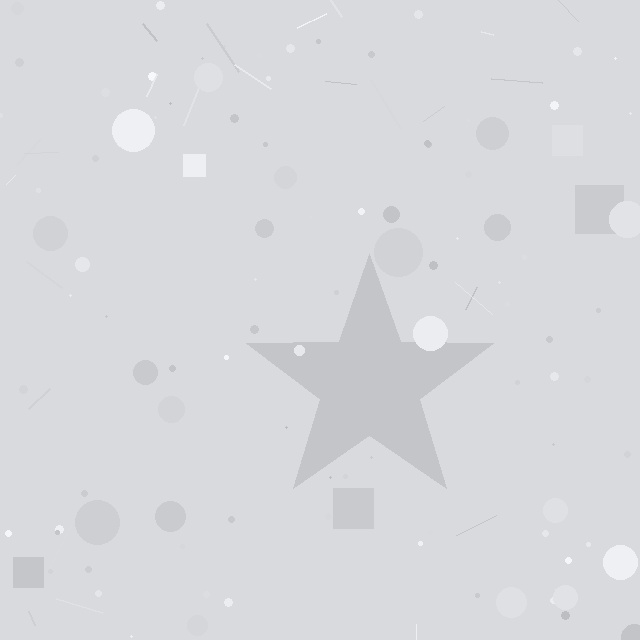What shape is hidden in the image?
A star is hidden in the image.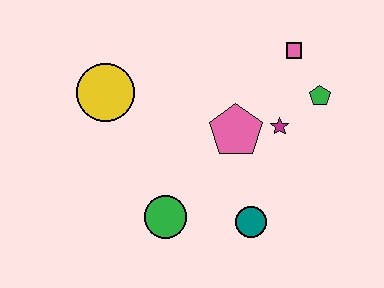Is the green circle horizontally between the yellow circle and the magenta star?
Yes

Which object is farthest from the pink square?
The green circle is farthest from the pink square.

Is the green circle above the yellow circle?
No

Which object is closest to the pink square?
The green pentagon is closest to the pink square.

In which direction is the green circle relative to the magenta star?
The green circle is to the left of the magenta star.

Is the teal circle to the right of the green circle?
Yes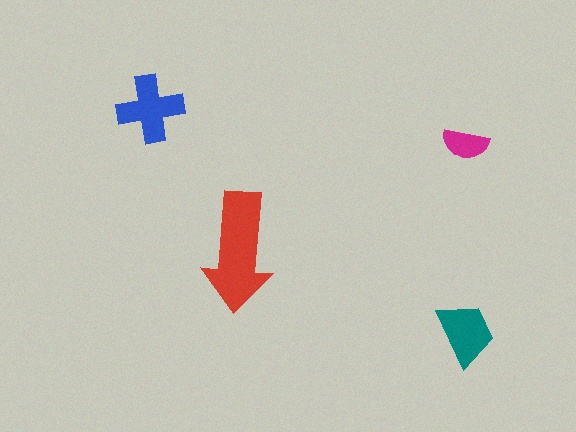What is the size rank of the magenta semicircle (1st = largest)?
4th.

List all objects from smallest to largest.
The magenta semicircle, the teal trapezoid, the blue cross, the red arrow.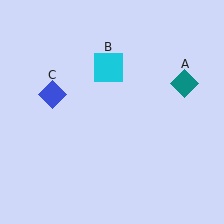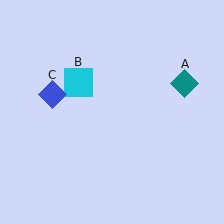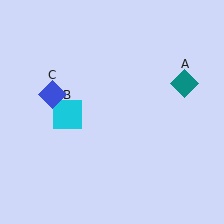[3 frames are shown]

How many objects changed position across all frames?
1 object changed position: cyan square (object B).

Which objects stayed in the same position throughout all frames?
Teal diamond (object A) and blue diamond (object C) remained stationary.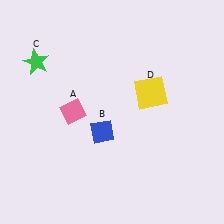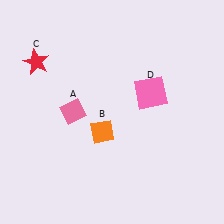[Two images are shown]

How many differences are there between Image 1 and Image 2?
There are 3 differences between the two images.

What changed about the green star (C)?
In Image 1, C is green. In Image 2, it changed to red.